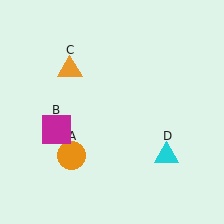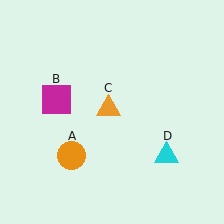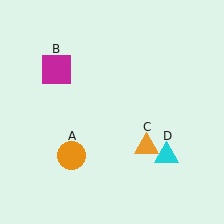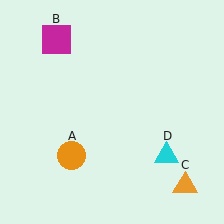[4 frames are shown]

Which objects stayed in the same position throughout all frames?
Orange circle (object A) and cyan triangle (object D) remained stationary.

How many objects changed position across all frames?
2 objects changed position: magenta square (object B), orange triangle (object C).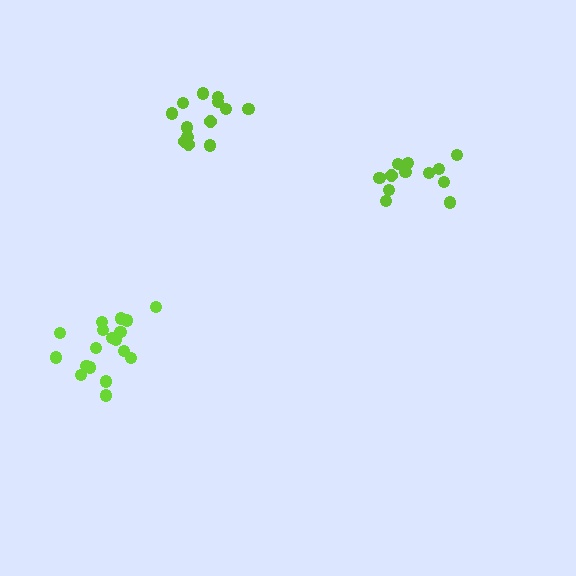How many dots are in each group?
Group 1: 18 dots, Group 2: 12 dots, Group 3: 13 dots (43 total).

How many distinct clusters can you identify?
There are 3 distinct clusters.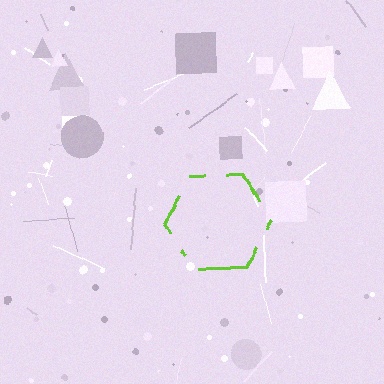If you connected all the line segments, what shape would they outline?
They would outline a hexagon.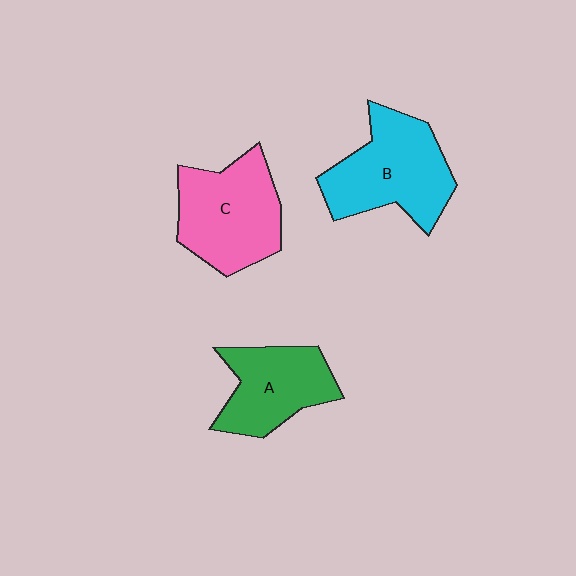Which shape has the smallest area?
Shape A (green).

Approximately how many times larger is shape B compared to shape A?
Approximately 1.3 times.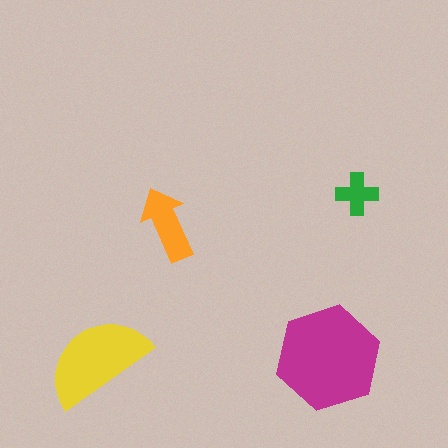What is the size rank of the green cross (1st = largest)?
4th.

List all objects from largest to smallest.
The magenta hexagon, the yellow semicircle, the orange arrow, the green cross.